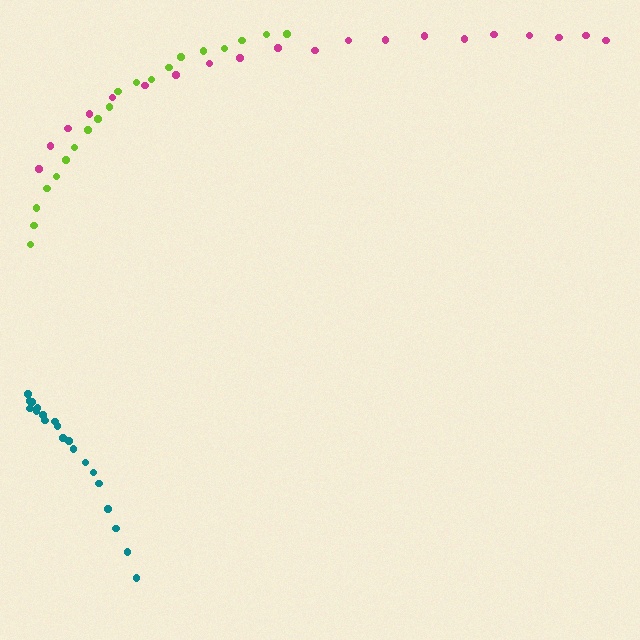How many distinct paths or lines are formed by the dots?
There are 3 distinct paths.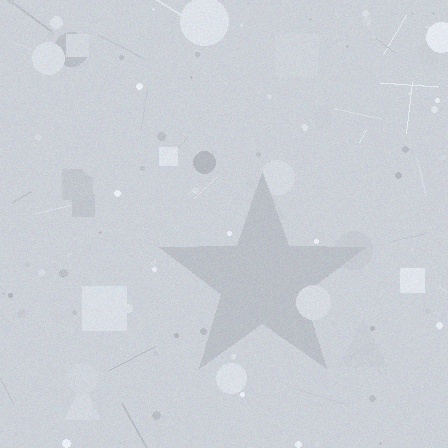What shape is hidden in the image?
A star is hidden in the image.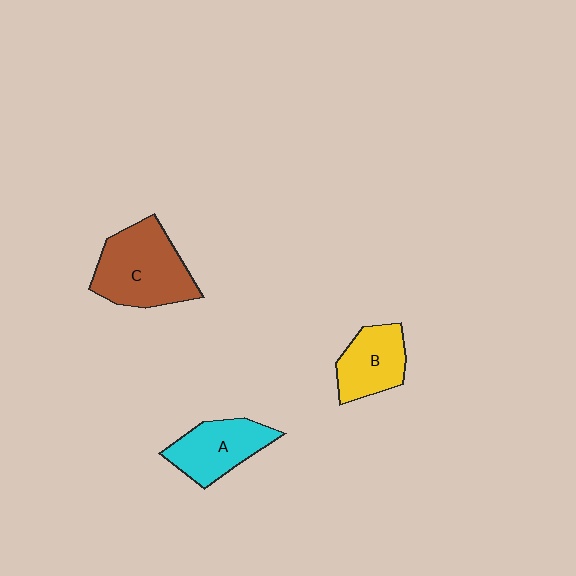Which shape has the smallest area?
Shape B (yellow).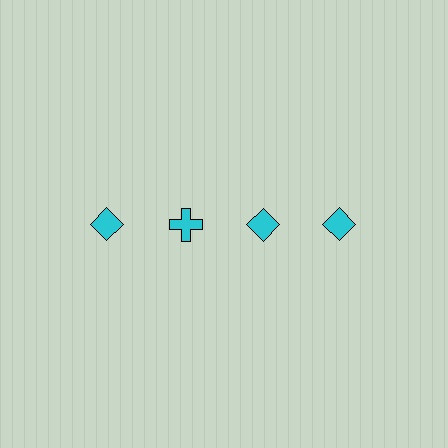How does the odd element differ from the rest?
It has a different shape: cross instead of diamond.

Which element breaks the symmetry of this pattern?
The cyan cross in the top row, second from left column breaks the symmetry. All other shapes are cyan diamonds.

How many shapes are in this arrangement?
There are 4 shapes arranged in a grid pattern.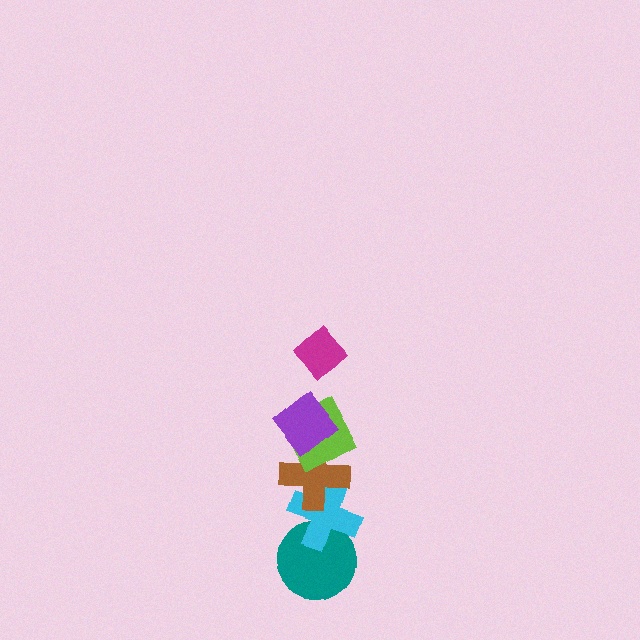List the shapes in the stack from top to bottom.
From top to bottom: the magenta diamond, the purple diamond, the lime square, the brown cross, the cyan cross, the teal circle.